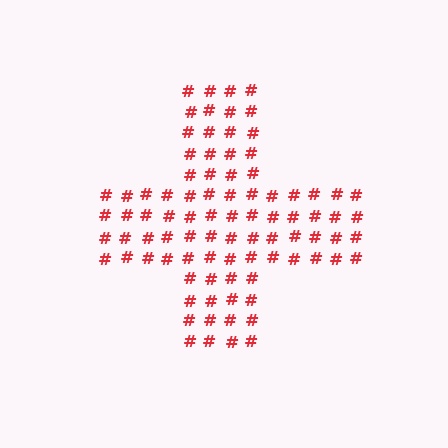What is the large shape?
The large shape is a cross.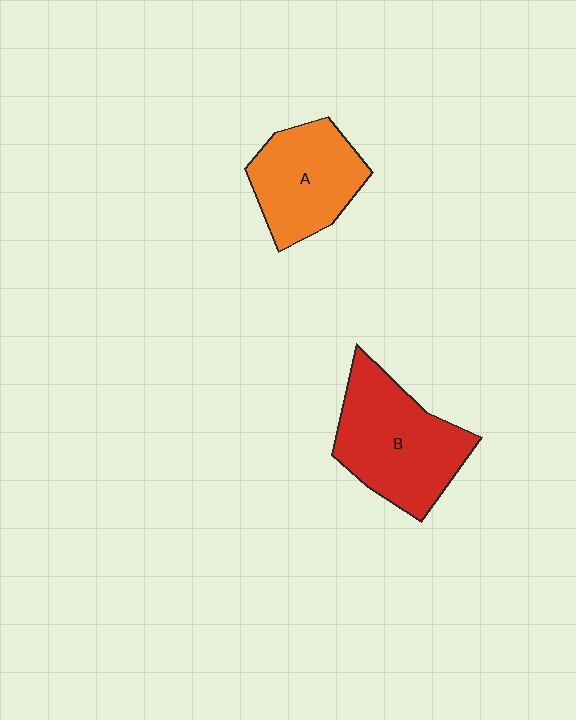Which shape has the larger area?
Shape B (red).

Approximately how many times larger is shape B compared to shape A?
Approximately 1.3 times.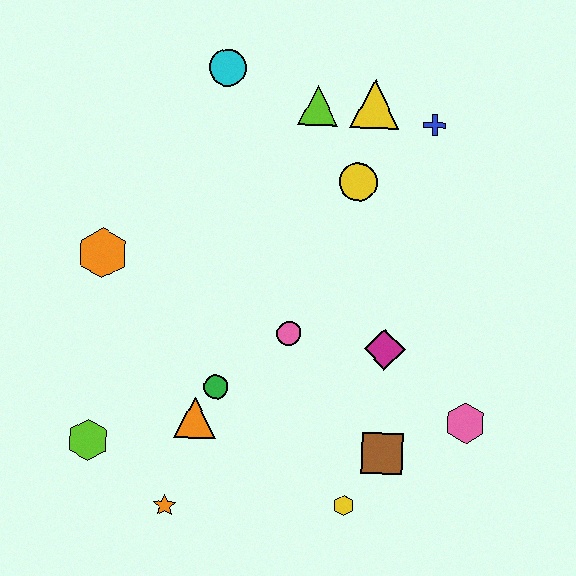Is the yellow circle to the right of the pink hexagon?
No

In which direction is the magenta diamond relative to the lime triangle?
The magenta diamond is below the lime triangle.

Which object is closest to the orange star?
The orange triangle is closest to the orange star.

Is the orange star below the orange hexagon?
Yes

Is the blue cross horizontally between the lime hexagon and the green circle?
No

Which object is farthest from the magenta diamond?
The cyan circle is farthest from the magenta diamond.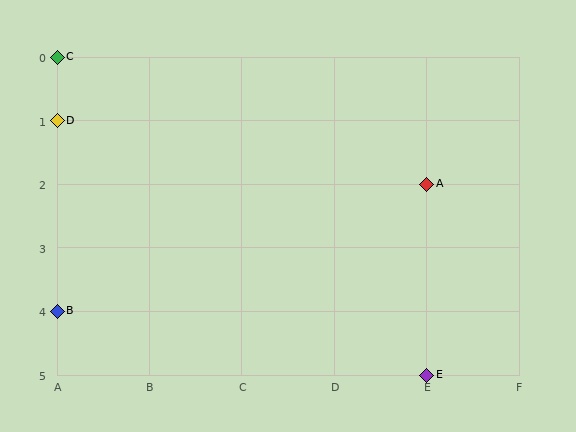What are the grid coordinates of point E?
Point E is at grid coordinates (E, 5).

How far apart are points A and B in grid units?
Points A and B are 4 columns and 2 rows apart (about 4.5 grid units diagonally).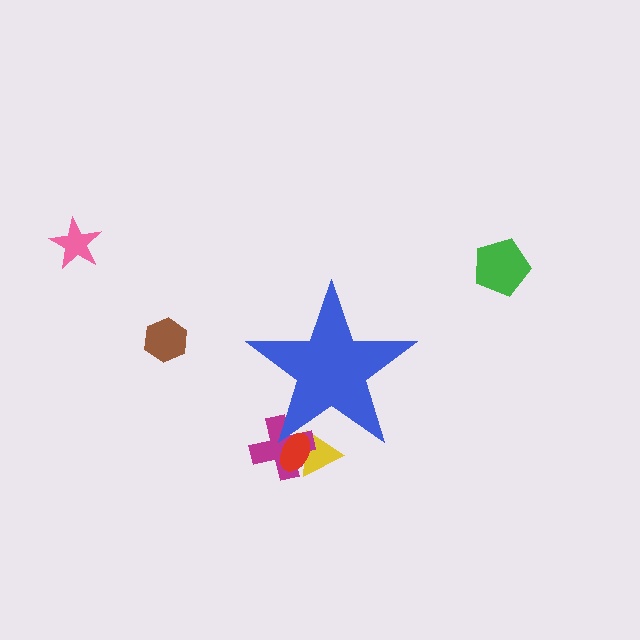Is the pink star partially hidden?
No, the pink star is fully visible.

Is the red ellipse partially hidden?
Yes, the red ellipse is partially hidden behind the blue star.